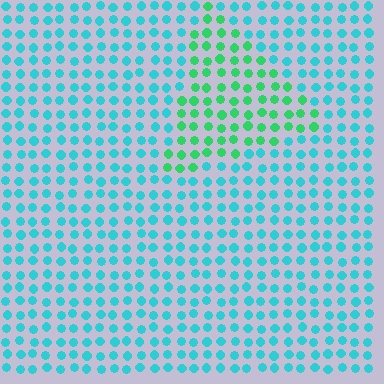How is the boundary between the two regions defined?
The boundary is defined purely by a slight shift in hue (about 42 degrees). Spacing, size, and orientation are identical on both sides.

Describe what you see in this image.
The image is filled with small cyan elements in a uniform arrangement. A triangle-shaped region is visible where the elements are tinted to a slightly different hue, forming a subtle color boundary.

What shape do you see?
I see a triangle.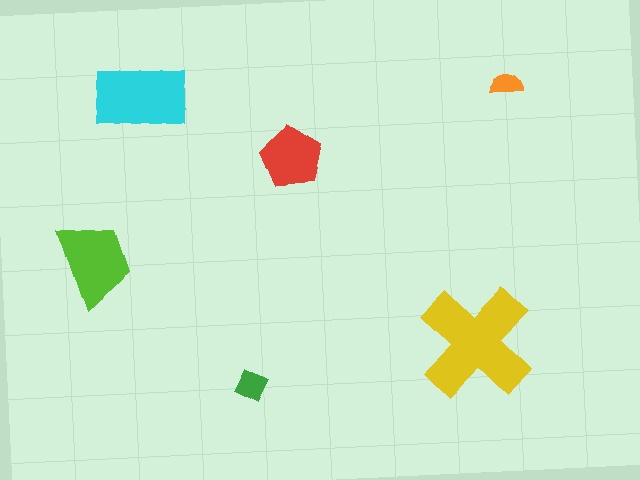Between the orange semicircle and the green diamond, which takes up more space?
The green diamond.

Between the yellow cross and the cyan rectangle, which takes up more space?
The yellow cross.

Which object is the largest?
The yellow cross.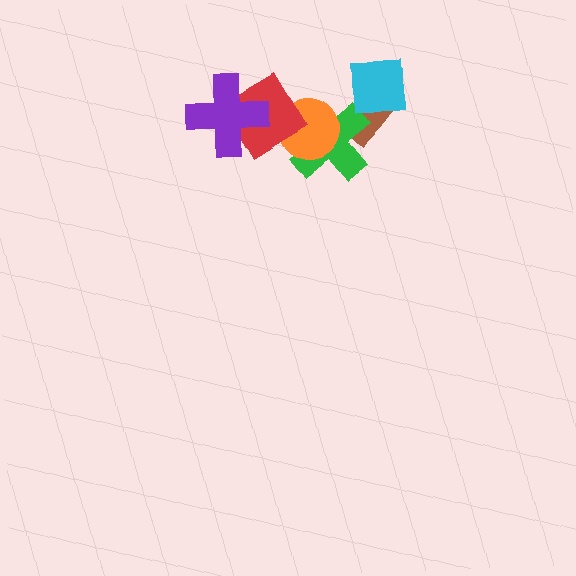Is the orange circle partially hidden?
Yes, it is partially covered by another shape.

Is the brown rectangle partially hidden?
Yes, it is partially covered by another shape.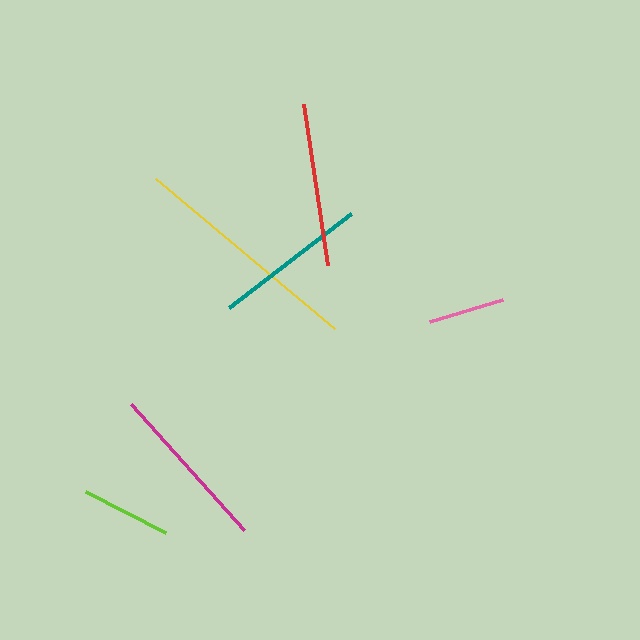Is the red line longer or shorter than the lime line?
The red line is longer than the lime line.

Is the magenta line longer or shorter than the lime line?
The magenta line is longer than the lime line.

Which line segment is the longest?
The yellow line is the longest at approximately 233 pixels.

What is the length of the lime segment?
The lime segment is approximately 90 pixels long.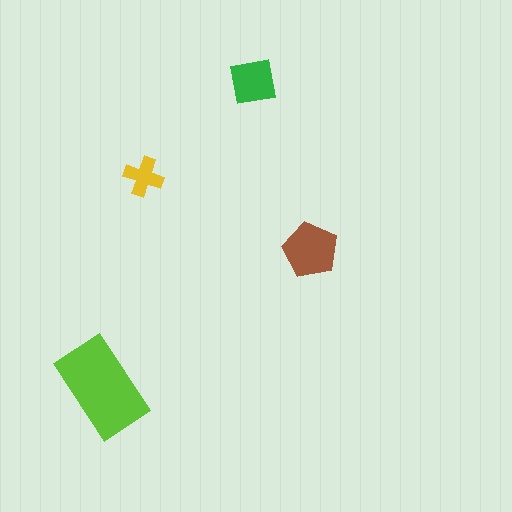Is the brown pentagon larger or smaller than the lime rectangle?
Smaller.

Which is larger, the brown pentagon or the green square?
The brown pentagon.